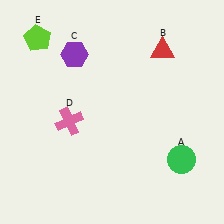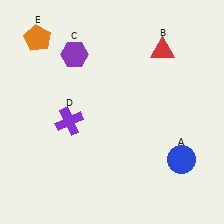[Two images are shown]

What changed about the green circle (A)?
In Image 1, A is green. In Image 2, it changed to blue.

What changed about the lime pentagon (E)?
In Image 1, E is lime. In Image 2, it changed to orange.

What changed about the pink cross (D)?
In Image 1, D is pink. In Image 2, it changed to purple.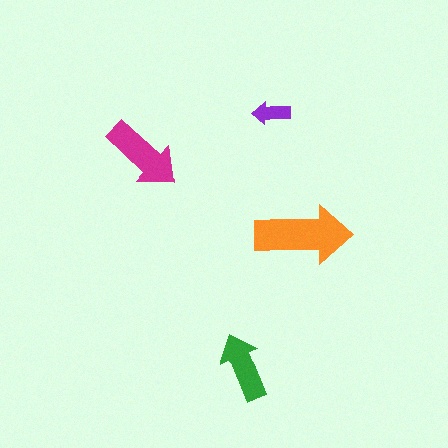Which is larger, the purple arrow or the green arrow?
The green one.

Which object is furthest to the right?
The orange arrow is rightmost.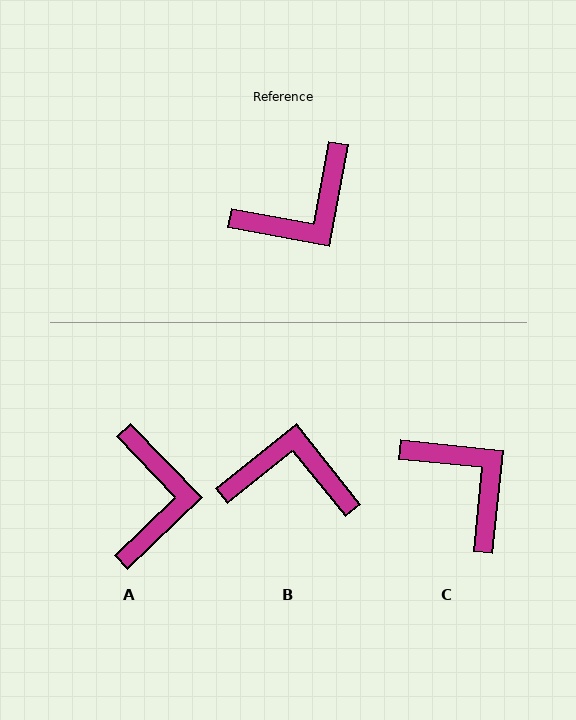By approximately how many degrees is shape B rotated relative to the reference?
Approximately 139 degrees counter-clockwise.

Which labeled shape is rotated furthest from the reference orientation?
B, about 139 degrees away.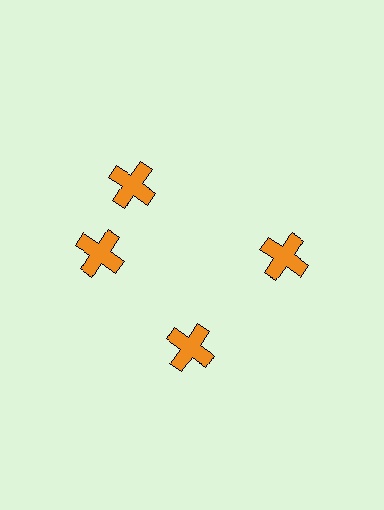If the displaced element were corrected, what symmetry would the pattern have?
It would have 4-fold rotational symmetry — the pattern would map onto itself every 90 degrees.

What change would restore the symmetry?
The symmetry would be restored by rotating it back into even spacing with its neighbors so that all 4 crosses sit at equal angles and equal distance from the center.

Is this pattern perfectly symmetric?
No. The 4 orange crosses are arranged in a ring, but one element near the 12 o'clock position is rotated out of alignment along the ring, breaking the 4-fold rotational symmetry.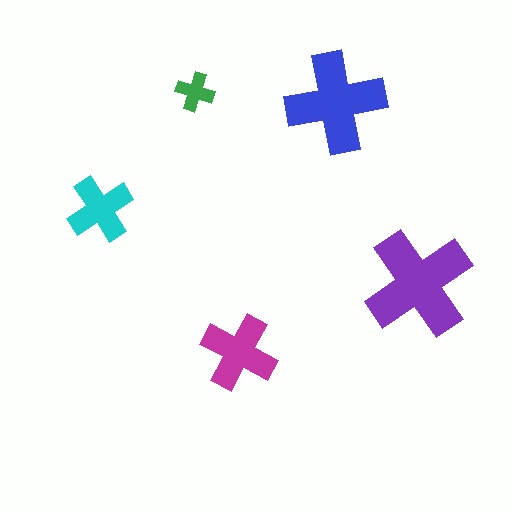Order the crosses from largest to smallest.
the purple one, the blue one, the magenta one, the cyan one, the green one.